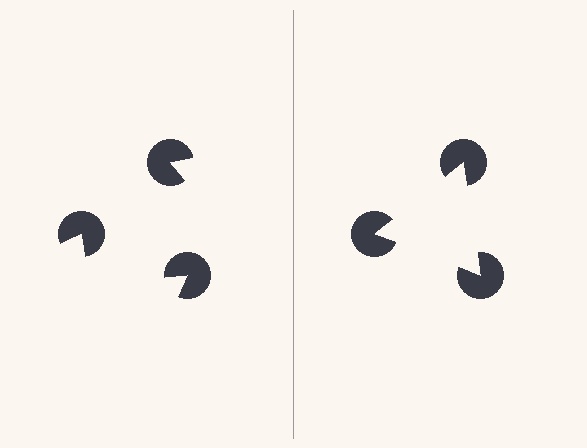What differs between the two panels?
The pac-man discs are positioned identically on both sides; only the wedge orientations differ. On the right they align to a triangle; on the left they are misaligned.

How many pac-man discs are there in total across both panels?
6 — 3 on each side.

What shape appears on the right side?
An illusory triangle.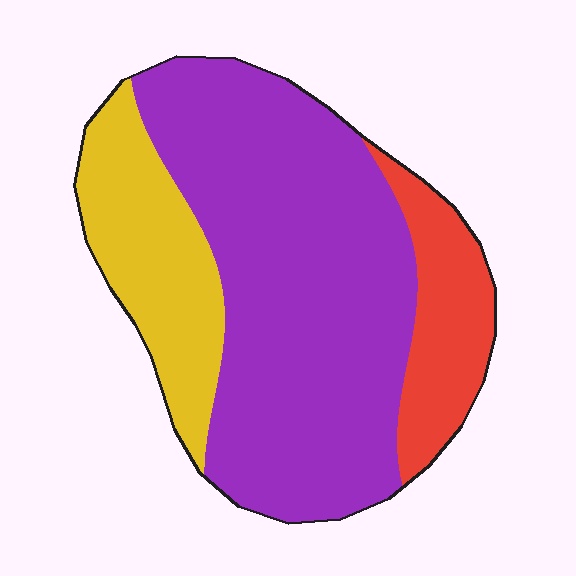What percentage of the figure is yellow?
Yellow takes up between a sixth and a third of the figure.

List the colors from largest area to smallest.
From largest to smallest: purple, yellow, red.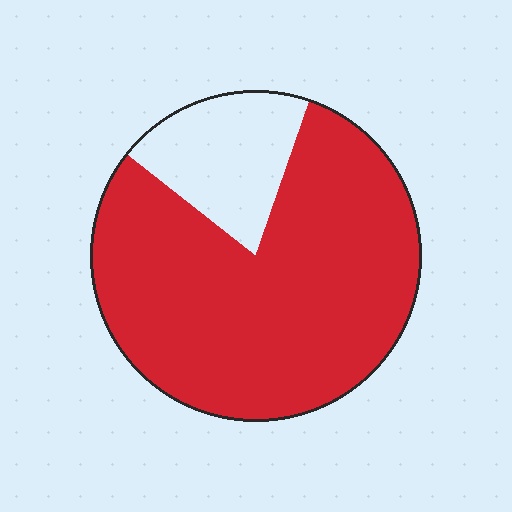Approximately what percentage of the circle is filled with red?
Approximately 80%.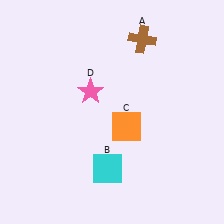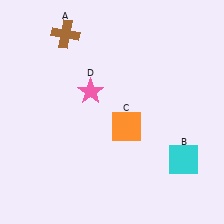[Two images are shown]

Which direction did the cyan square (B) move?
The cyan square (B) moved right.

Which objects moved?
The objects that moved are: the brown cross (A), the cyan square (B).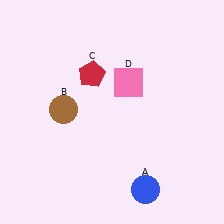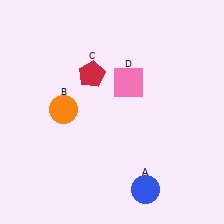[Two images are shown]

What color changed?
The circle (B) changed from brown in Image 1 to orange in Image 2.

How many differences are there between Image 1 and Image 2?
There is 1 difference between the two images.